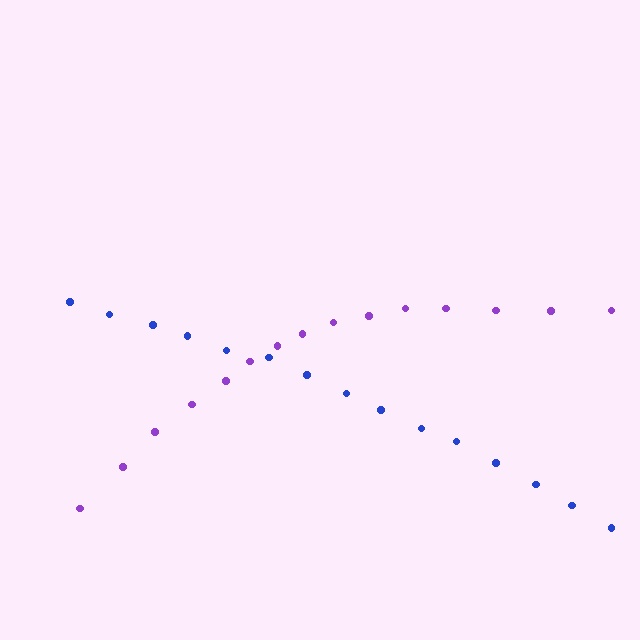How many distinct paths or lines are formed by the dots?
There are 2 distinct paths.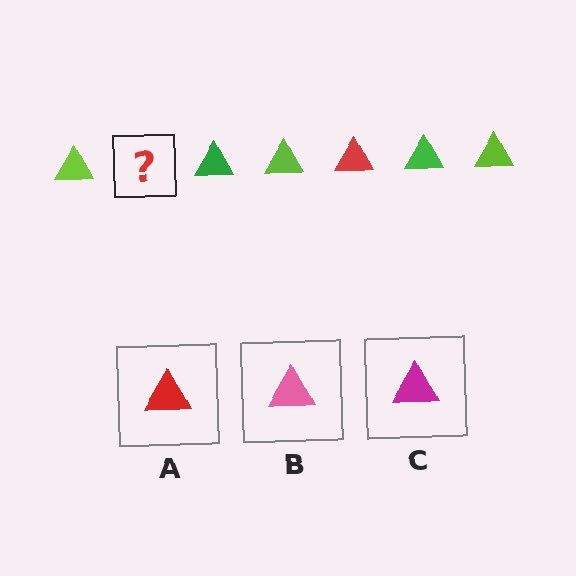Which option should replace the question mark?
Option A.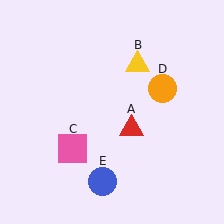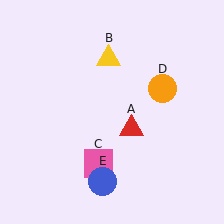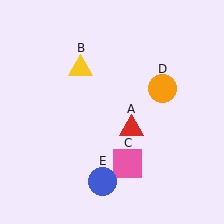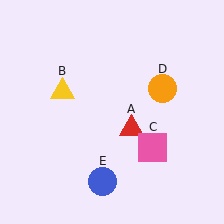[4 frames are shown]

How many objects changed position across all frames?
2 objects changed position: yellow triangle (object B), pink square (object C).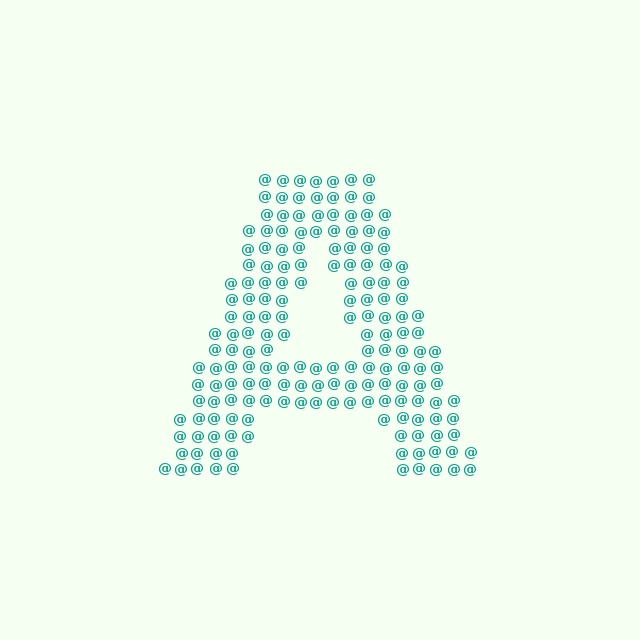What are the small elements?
The small elements are at signs.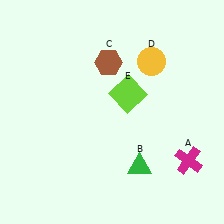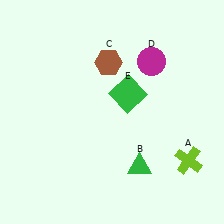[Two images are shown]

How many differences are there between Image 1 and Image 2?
There are 3 differences between the two images.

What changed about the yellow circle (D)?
In Image 1, D is yellow. In Image 2, it changed to magenta.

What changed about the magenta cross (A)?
In Image 1, A is magenta. In Image 2, it changed to lime.